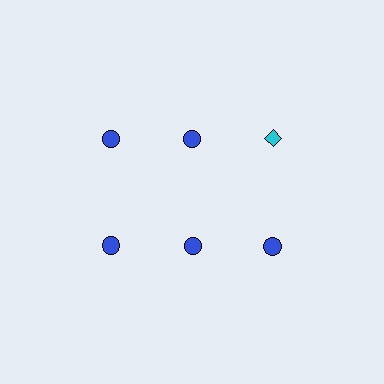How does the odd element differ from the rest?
It differs in both color (cyan instead of blue) and shape (diamond instead of circle).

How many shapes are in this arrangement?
There are 6 shapes arranged in a grid pattern.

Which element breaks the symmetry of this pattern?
The cyan diamond in the top row, center column breaks the symmetry. All other shapes are blue circles.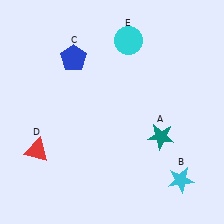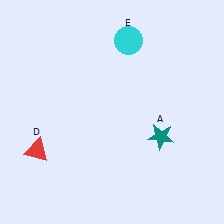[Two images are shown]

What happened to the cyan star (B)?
The cyan star (B) was removed in Image 2. It was in the bottom-right area of Image 1.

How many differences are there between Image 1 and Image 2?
There are 2 differences between the two images.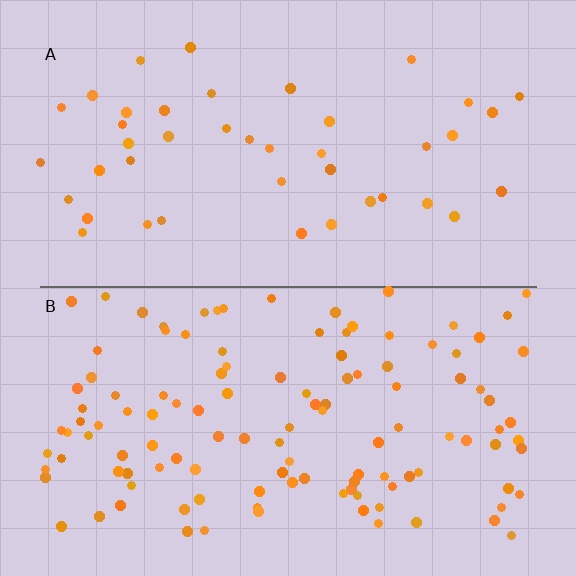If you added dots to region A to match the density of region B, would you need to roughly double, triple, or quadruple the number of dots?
Approximately triple.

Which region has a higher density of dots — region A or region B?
B (the bottom).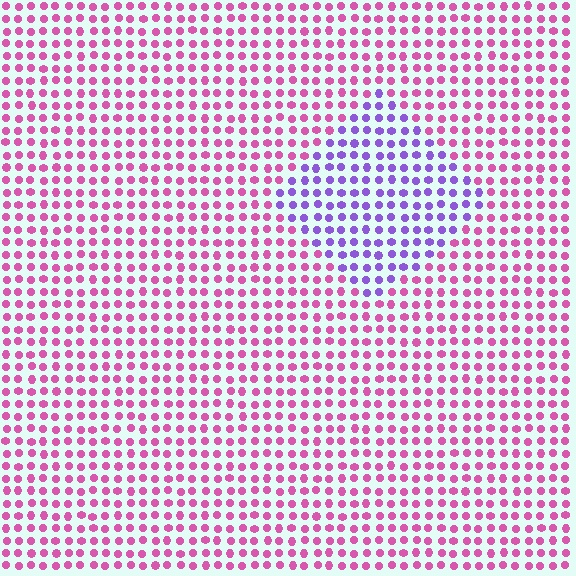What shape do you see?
I see a diamond.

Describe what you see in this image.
The image is filled with small pink elements in a uniform arrangement. A diamond-shaped region is visible where the elements are tinted to a slightly different hue, forming a subtle color boundary.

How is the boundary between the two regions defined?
The boundary is defined purely by a slight shift in hue (about 54 degrees). Spacing, size, and orientation are identical on both sides.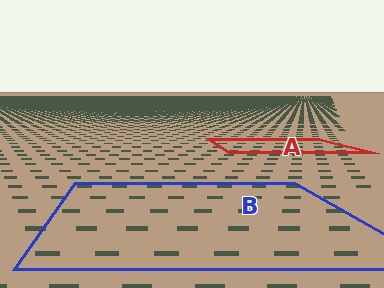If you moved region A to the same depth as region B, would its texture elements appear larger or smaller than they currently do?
They would appear larger. At a closer depth, the same texture elements are projected at a bigger on-screen size.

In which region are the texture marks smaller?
The texture marks are smaller in region A, because it is farther away.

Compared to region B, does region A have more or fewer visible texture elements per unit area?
Region A has more texture elements per unit area — they are packed more densely because it is farther away.